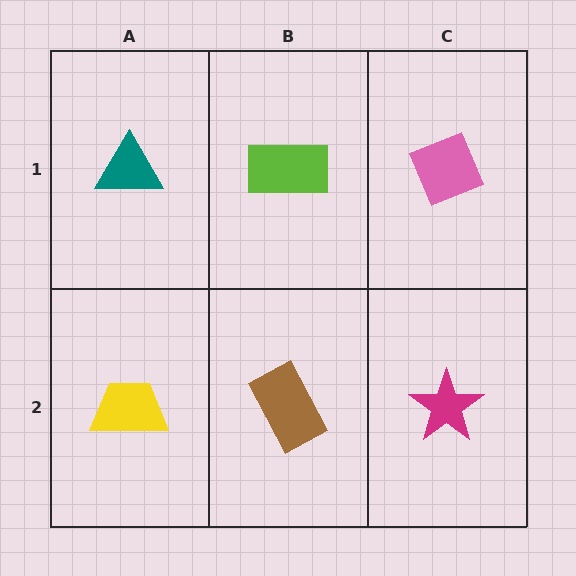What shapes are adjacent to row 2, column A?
A teal triangle (row 1, column A), a brown rectangle (row 2, column B).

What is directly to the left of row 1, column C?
A lime rectangle.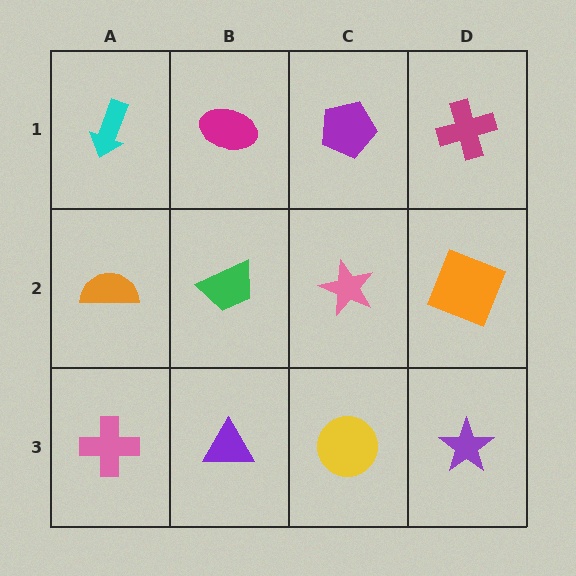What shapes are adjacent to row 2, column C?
A purple pentagon (row 1, column C), a yellow circle (row 3, column C), a green trapezoid (row 2, column B), an orange square (row 2, column D).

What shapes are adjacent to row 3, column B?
A green trapezoid (row 2, column B), a pink cross (row 3, column A), a yellow circle (row 3, column C).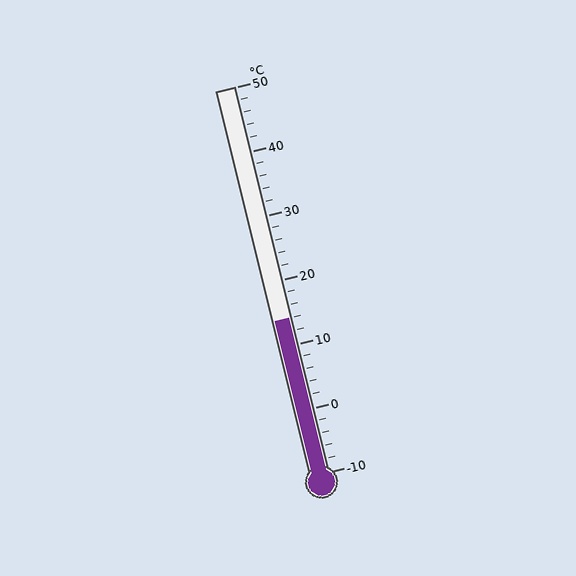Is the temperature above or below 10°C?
The temperature is above 10°C.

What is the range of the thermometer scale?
The thermometer scale ranges from -10°C to 50°C.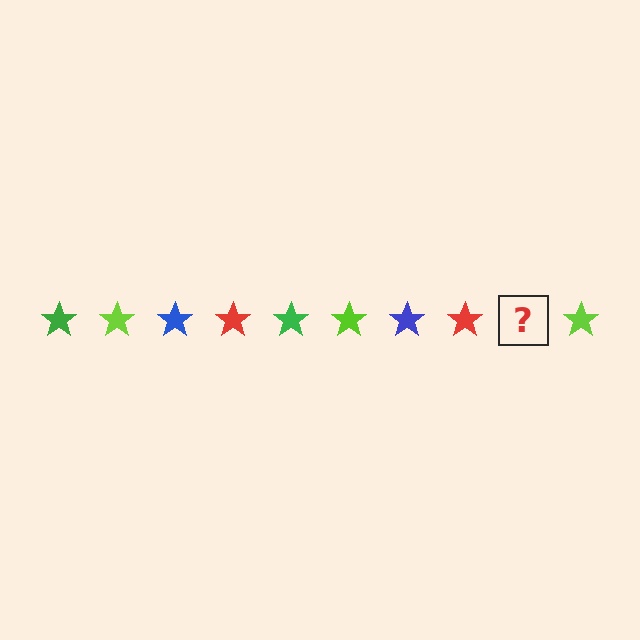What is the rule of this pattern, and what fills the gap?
The rule is that the pattern cycles through green, lime, blue, red stars. The gap should be filled with a green star.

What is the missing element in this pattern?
The missing element is a green star.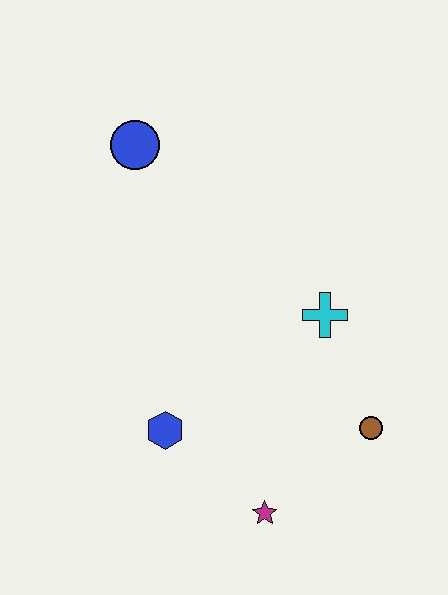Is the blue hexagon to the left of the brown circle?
Yes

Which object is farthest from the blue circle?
The magenta star is farthest from the blue circle.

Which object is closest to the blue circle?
The cyan cross is closest to the blue circle.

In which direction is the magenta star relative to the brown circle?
The magenta star is to the left of the brown circle.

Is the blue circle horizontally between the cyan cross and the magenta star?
No